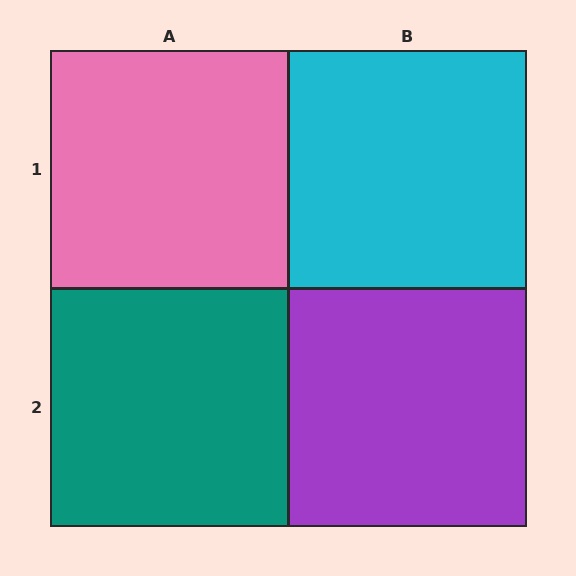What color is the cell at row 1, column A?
Pink.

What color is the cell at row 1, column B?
Cyan.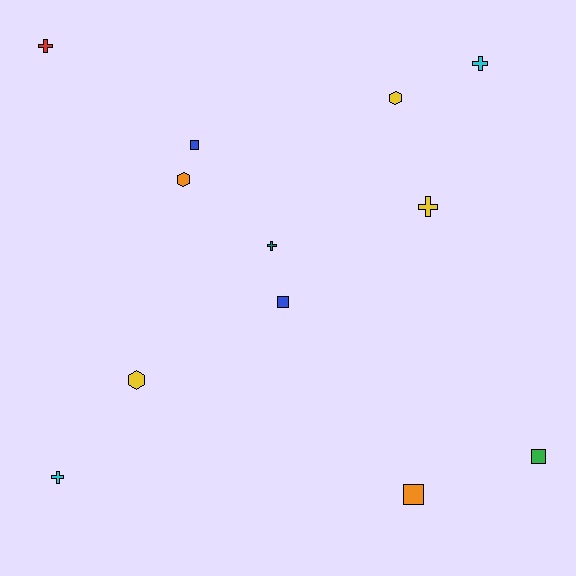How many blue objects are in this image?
There are 2 blue objects.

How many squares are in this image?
There are 4 squares.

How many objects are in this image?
There are 12 objects.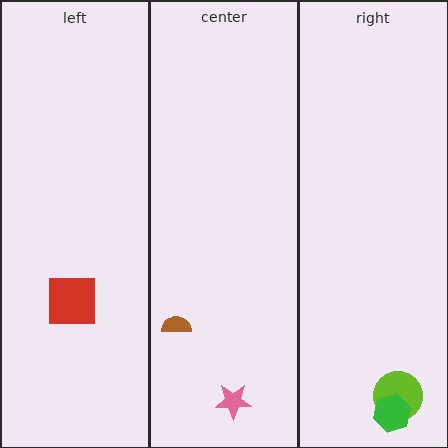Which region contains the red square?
The left region.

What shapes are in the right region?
The lime circle, the green hexagon.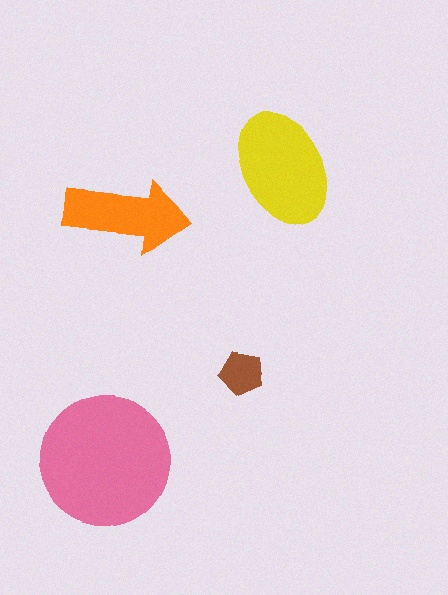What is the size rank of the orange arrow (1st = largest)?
3rd.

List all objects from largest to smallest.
The pink circle, the yellow ellipse, the orange arrow, the brown pentagon.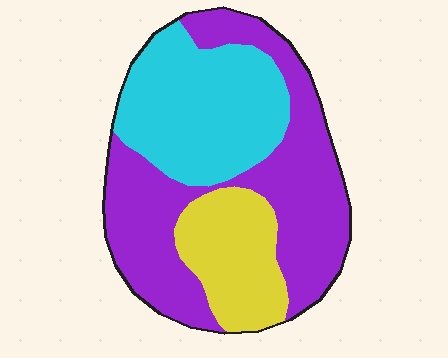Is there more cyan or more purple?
Purple.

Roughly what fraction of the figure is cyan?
Cyan covers 33% of the figure.